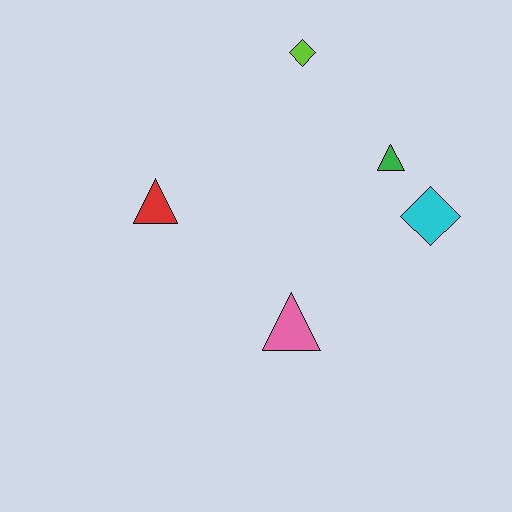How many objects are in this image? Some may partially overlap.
There are 5 objects.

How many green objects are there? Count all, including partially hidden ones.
There is 1 green object.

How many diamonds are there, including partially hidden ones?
There are 2 diamonds.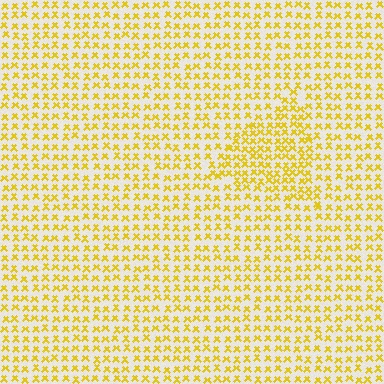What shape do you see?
I see a triangle.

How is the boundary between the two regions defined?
The boundary is defined by a change in element density (approximately 1.6x ratio). All elements are the same color, size, and shape.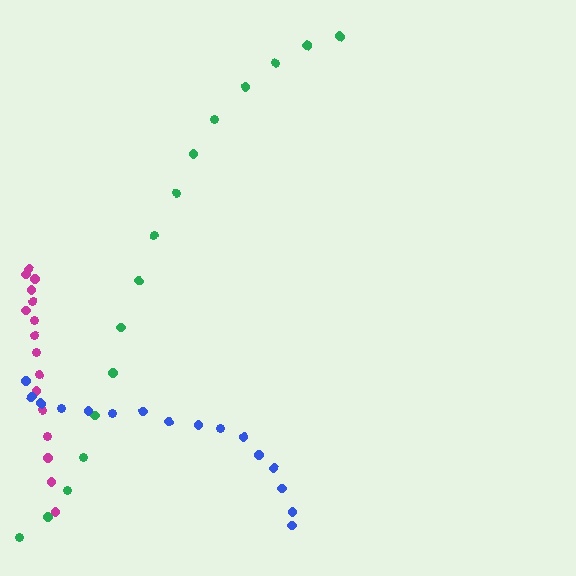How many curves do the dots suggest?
There are 3 distinct paths.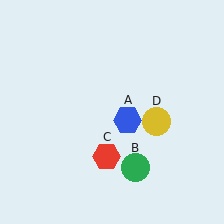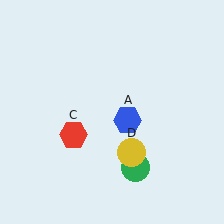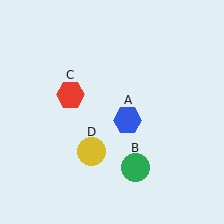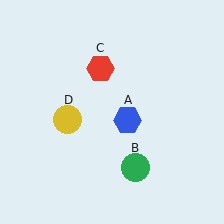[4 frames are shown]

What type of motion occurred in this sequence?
The red hexagon (object C), yellow circle (object D) rotated clockwise around the center of the scene.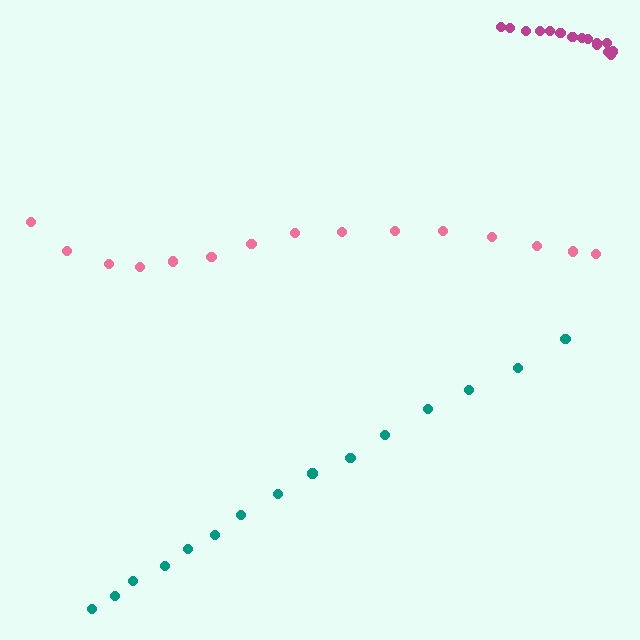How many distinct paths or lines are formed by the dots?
There are 3 distinct paths.